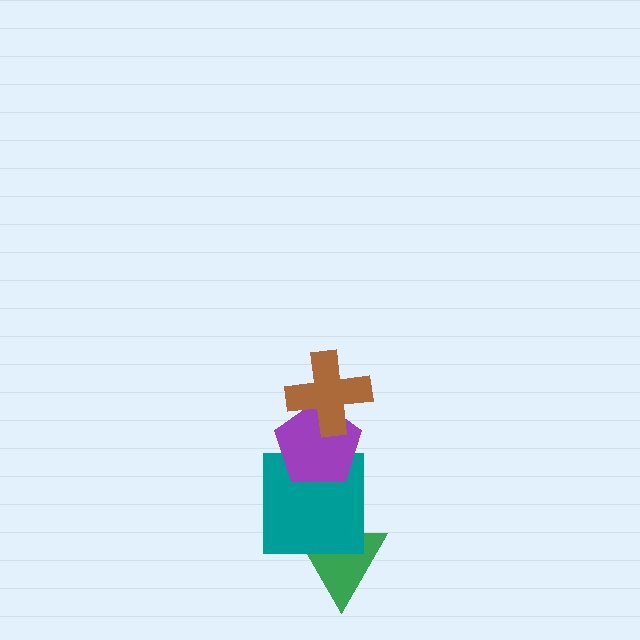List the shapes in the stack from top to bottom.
From top to bottom: the brown cross, the purple pentagon, the teal square, the green triangle.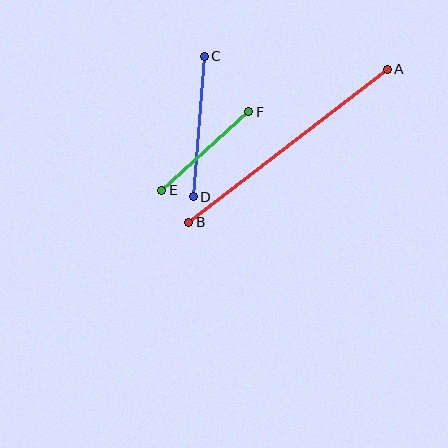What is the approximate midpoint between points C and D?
The midpoint is at approximately (199, 127) pixels.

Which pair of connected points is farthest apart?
Points A and B are farthest apart.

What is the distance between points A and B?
The distance is approximately 251 pixels.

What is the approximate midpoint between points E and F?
The midpoint is at approximately (205, 151) pixels.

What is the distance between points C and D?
The distance is approximately 141 pixels.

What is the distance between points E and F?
The distance is approximately 117 pixels.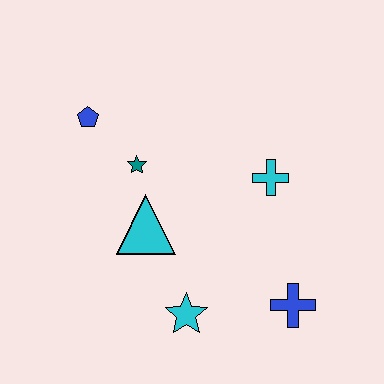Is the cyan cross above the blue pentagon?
No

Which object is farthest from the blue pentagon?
The blue cross is farthest from the blue pentagon.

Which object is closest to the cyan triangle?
The teal star is closest to the cyan triangle.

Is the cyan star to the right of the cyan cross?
No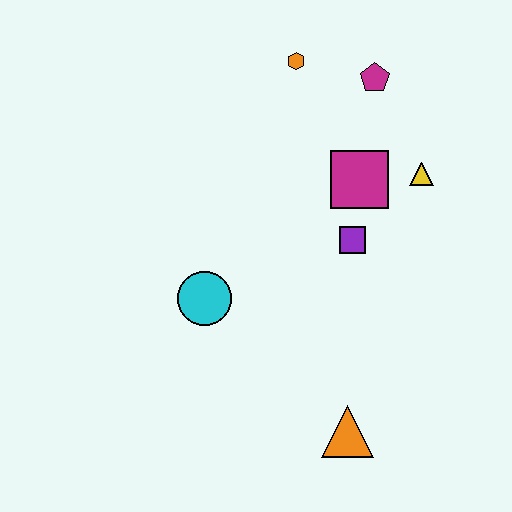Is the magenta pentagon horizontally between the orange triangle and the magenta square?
No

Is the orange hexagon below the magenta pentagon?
No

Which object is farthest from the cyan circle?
The magenta pentagon is farthest from the cyan circle.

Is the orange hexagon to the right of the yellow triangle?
No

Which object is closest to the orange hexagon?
The magenta pentagon is closest to the orange hexagon.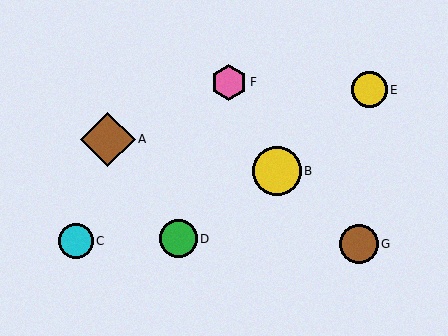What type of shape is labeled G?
Shape G is a brown circle.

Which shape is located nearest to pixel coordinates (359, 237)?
The brown circle (labeled G) at (359, 244) is nearest to that location.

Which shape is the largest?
The brown diamond (labeled A) is the largest.